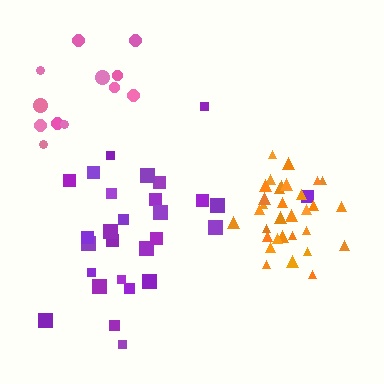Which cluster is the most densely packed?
Orange.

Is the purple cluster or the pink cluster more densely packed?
Purple.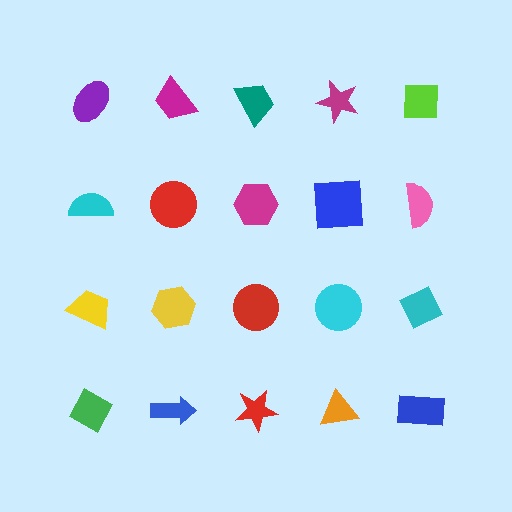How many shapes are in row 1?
5 shapes.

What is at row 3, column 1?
A yellow trapezoid.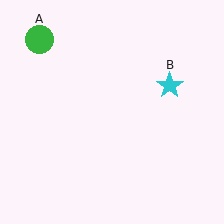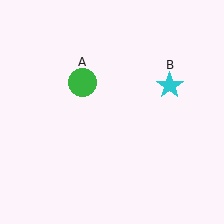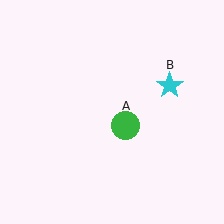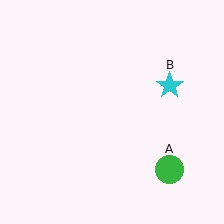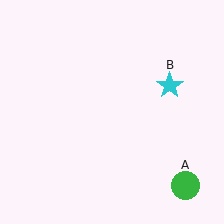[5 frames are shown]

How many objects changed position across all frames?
1 object changed position: green circle (object A).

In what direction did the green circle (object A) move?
The green circle (object A) moved down and to the right.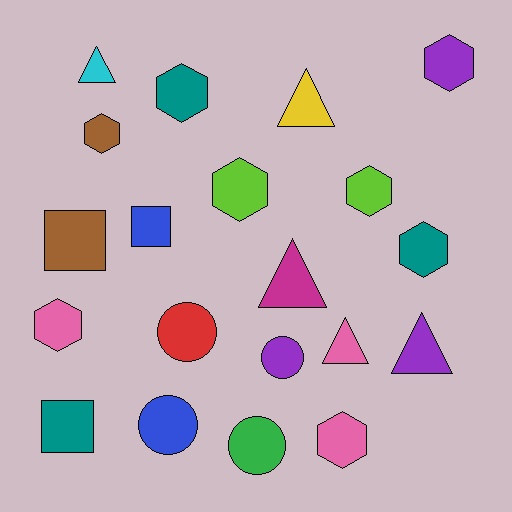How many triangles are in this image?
There are 5 triangles.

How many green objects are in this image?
There is 1 green object.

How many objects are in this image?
There are 20 objects.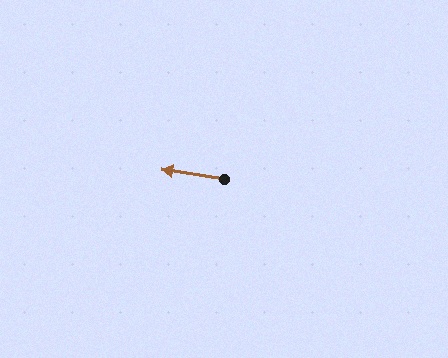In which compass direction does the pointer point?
West.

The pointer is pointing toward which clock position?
Roughly 9 o'clock.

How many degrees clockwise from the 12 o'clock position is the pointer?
Approximately 279 degrees.